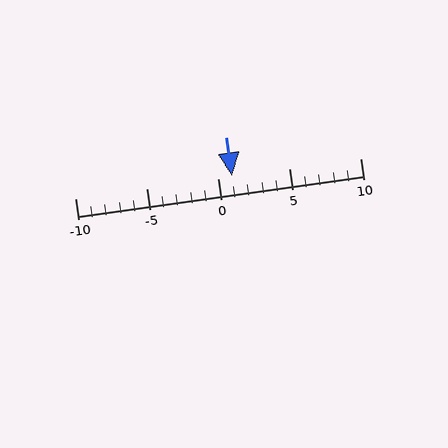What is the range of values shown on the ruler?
The ruler shows values from -10 to 10.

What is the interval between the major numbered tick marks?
The major tick marks are spaced 5 units apart.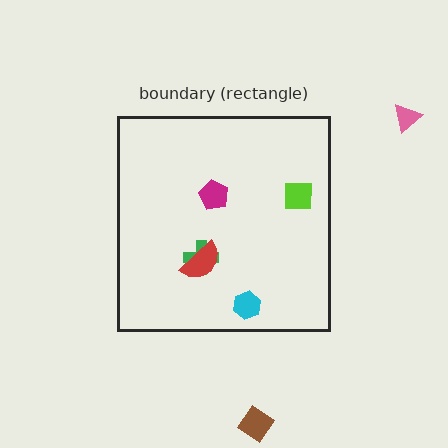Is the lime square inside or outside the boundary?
Inside.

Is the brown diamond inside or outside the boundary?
Outside.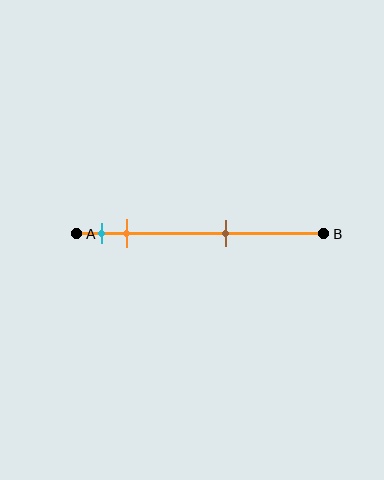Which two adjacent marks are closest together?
The cyan and orange marks are the closest adjacent pair.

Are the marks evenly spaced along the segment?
No, the marks are not evenly spaced.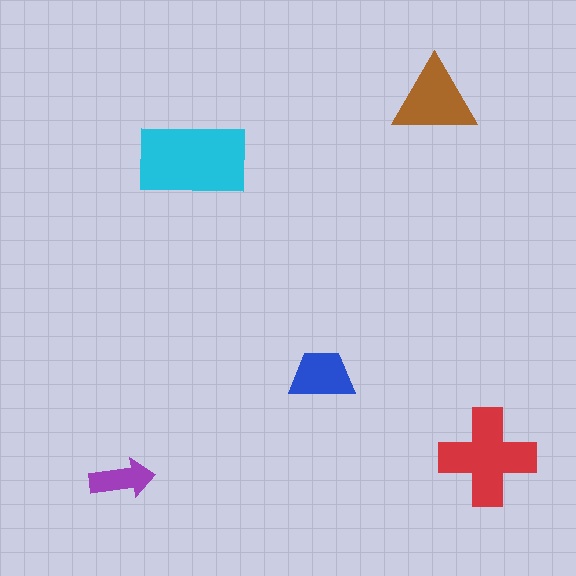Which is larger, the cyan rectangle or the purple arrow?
The cyan rectangle.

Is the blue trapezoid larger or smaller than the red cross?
Smaller.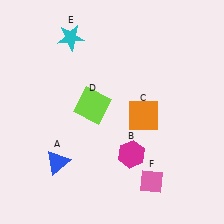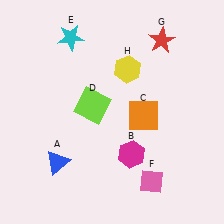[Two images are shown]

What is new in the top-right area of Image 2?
A yellow hexagon (H) was added in the top-right area of Image 2.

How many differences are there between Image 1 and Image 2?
There are 2 differences between the two images.